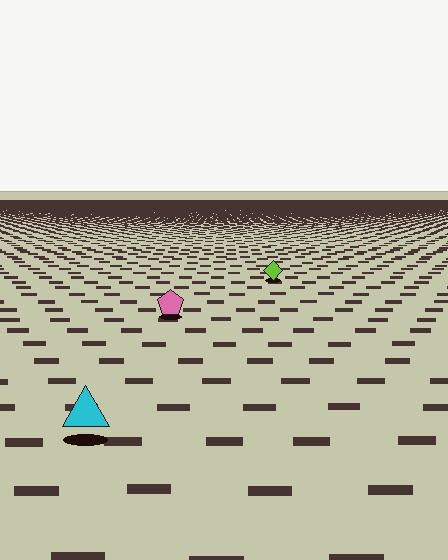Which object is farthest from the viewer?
The lime diamond is farthest from the viewer. It appears smaller and the ground texture around it is denser.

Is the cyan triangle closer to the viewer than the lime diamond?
Yes. The cyan triangle is closer — you can tell from the texture gradient: the ground texture is coarser near it.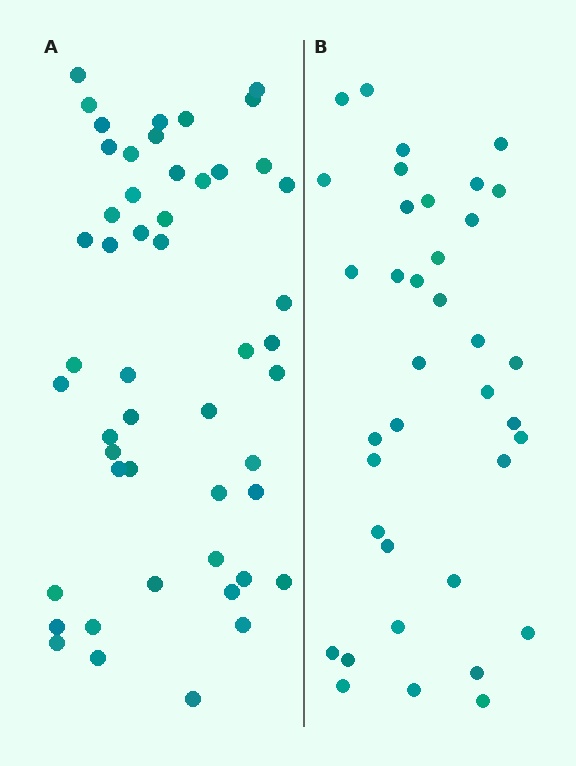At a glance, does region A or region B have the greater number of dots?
Region A (the left region) has more dots.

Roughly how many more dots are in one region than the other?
Region A has approximately 15 more dots than region B.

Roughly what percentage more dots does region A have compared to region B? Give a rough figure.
About 35% more.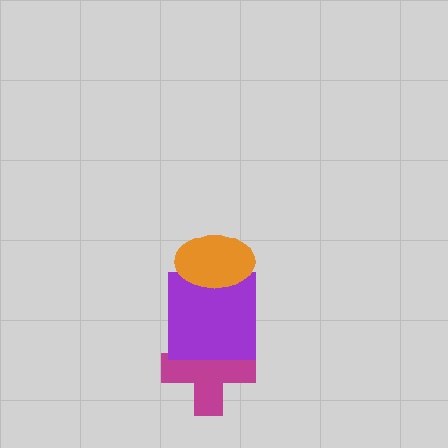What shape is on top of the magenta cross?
The purple square is on top of the magenta cross.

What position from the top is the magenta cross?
The magenta cross is 3rd from the top.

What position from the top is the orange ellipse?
The orange ellipse is 1st from the top.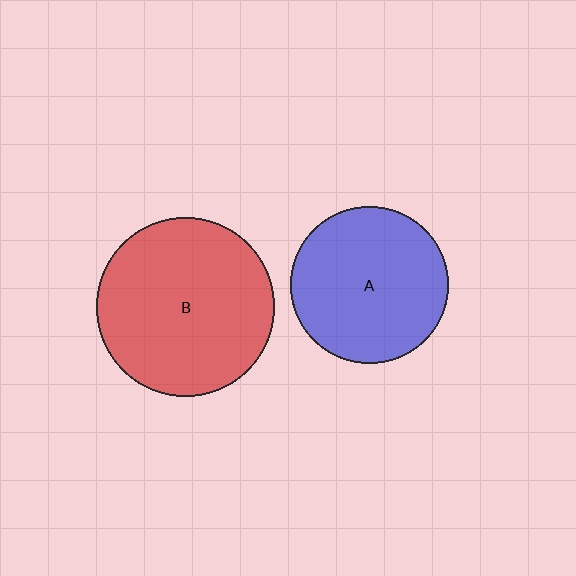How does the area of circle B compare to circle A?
Approximately 1.3 times.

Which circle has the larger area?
Circle B (red).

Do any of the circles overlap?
No, none of the circles overlap.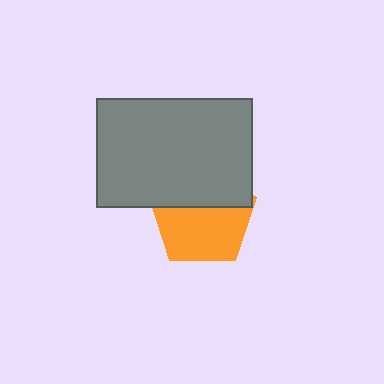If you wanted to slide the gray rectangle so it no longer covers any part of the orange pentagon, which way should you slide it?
Slide it up — that is the most direct way to separate the two shapes.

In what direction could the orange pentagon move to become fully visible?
The orange pentagon could move down. That would shift it out from behind the gray rectangle entirely.